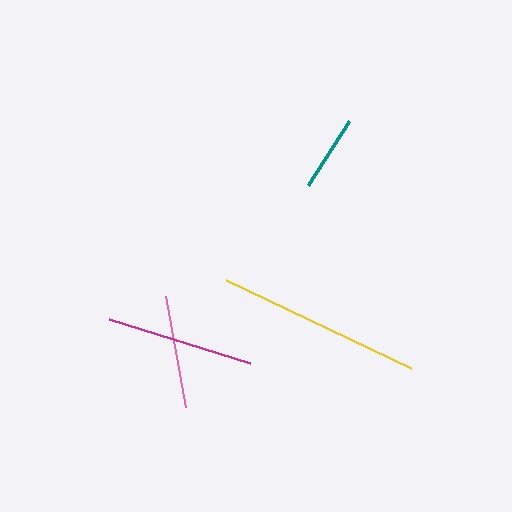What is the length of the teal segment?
The teal segment is approximately 76 pixels long.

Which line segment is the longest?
The yellow line is the longest at approximately 205 pixels.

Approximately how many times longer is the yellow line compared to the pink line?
The yellow line is approximately 1.8 times the length of the pink line.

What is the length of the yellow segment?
The yellow segment is approximately 205 pixels long.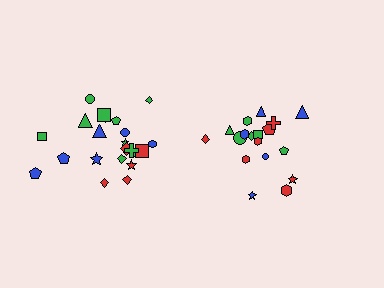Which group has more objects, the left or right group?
The left group.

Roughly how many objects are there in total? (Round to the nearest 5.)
Roughly 40 objects in total.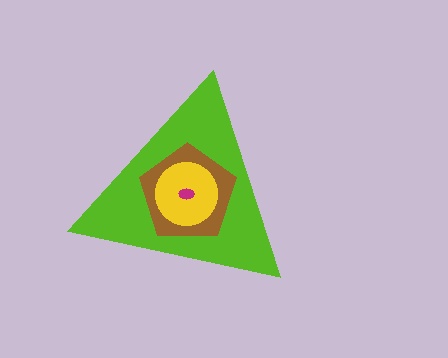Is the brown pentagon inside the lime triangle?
Yes.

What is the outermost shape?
The lime triangle.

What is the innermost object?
The magenta ellipse.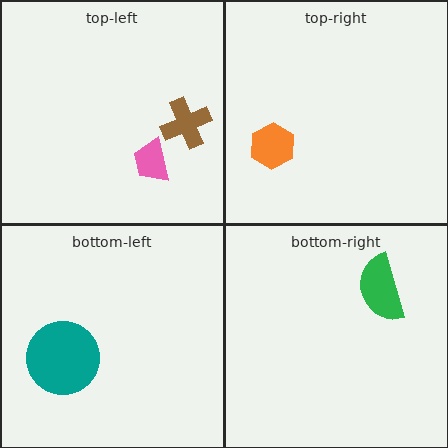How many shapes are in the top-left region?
2.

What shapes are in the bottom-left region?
The teal circle.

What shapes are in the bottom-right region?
The green semicircle.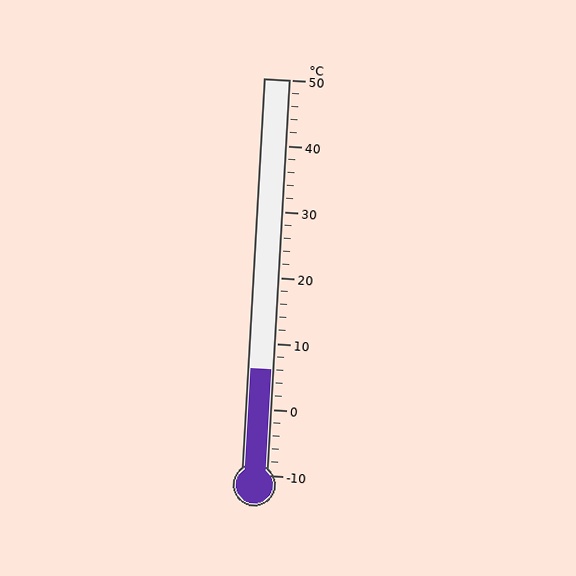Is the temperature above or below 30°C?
The temperature is below 30°C.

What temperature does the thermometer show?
The thermometer shows approximately 6°C.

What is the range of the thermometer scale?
The thermometer scale ranges from -10°C to 50°C.